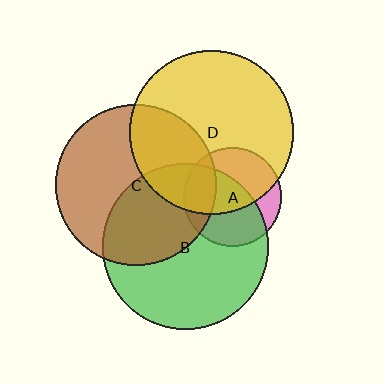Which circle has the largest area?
Circle B (green).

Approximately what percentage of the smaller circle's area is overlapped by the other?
Approximately 40%.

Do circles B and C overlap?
Yes.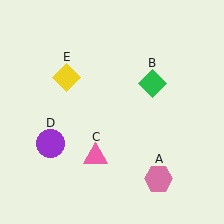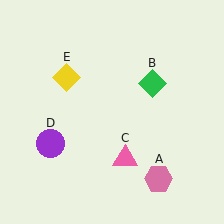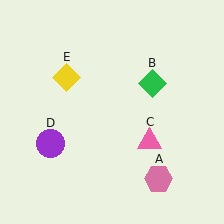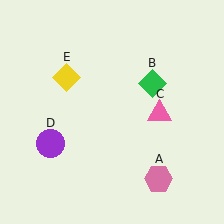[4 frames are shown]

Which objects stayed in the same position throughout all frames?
Pink hexagon (object A) and green diamond (object B) and purple circle (object D) and yellow diamond (object E) remained stationary.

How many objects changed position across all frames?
1 object changed position: pink triangle (object C).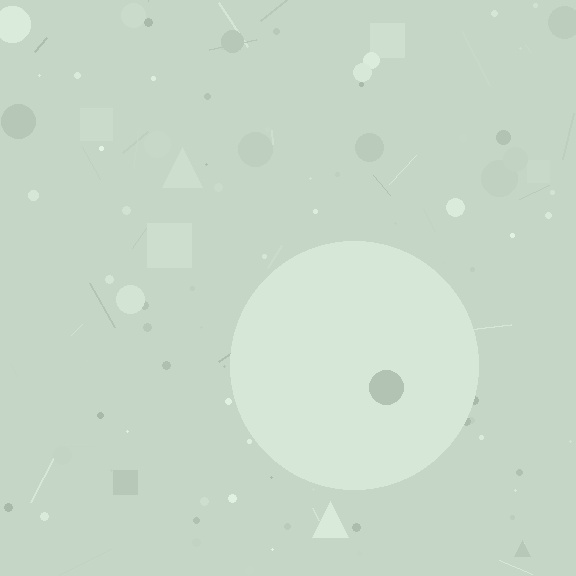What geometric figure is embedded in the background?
A circle is embedded in the background.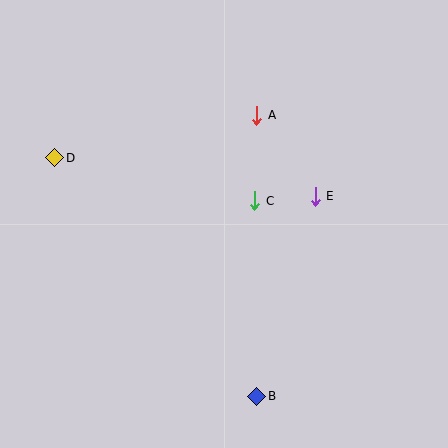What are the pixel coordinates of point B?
Point B is at (257, 396).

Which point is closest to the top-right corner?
Point A is closest to the top-right corner.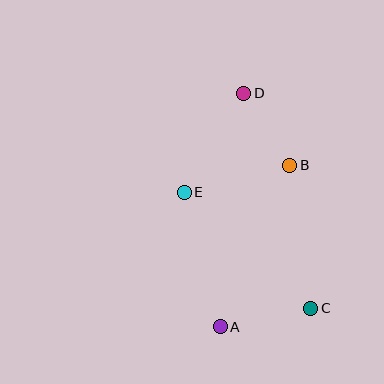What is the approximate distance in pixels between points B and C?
The distance between B and C is approximately 145 pixels.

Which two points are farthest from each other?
Points A and D are farthest from each other.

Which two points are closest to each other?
Points B and D are closest to each other.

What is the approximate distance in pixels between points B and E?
The distance between B and E is approximately 109 pixels.